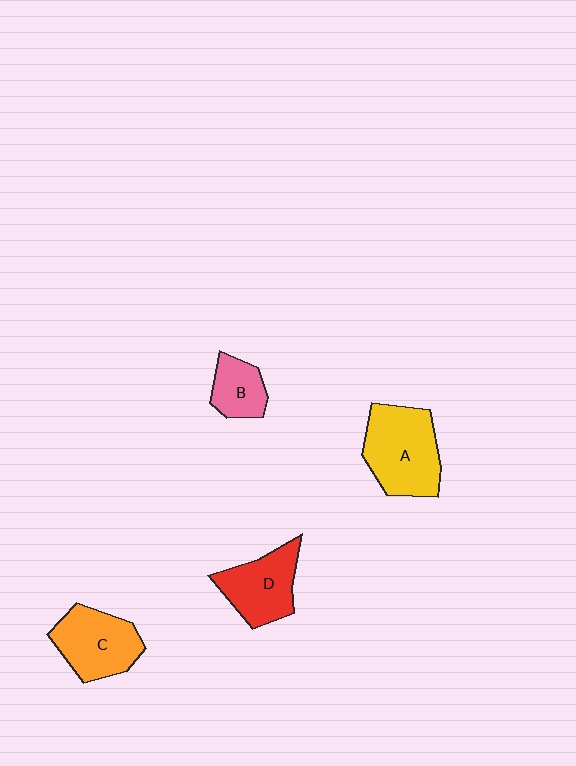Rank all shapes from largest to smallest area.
From largest to smallest: A (yellow), C (orange), D (red), B (pink).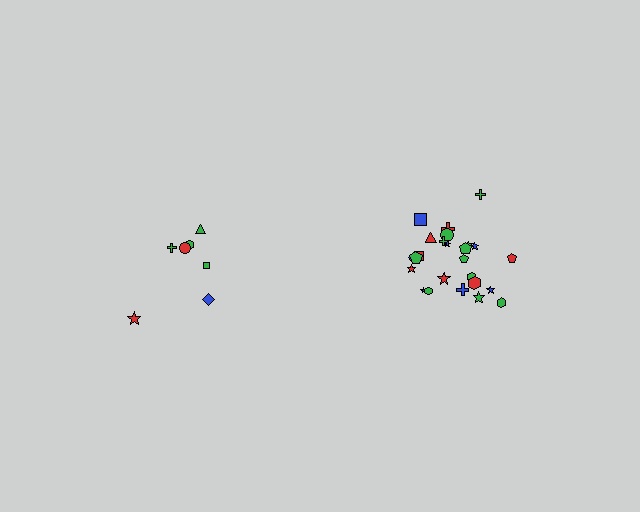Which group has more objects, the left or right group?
The right group.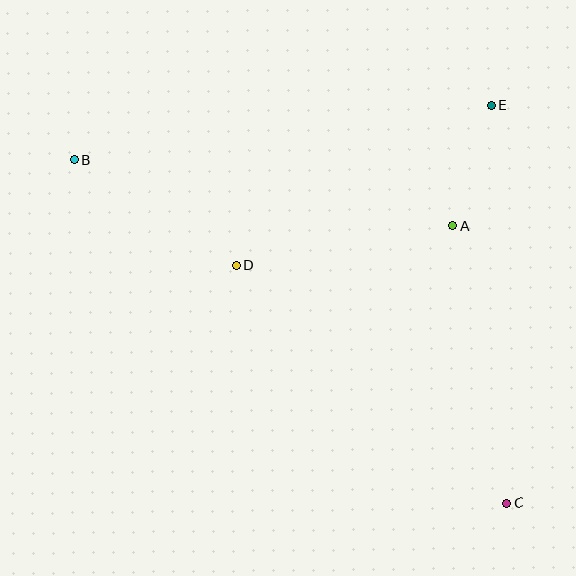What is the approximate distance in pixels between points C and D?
The distance between C and D is approximately 360 pixels.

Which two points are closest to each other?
Points A and E are closest to each other.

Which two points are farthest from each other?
Points B and C are farthest from each other.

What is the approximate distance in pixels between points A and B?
The distance between A and B is approximately 385 pixels.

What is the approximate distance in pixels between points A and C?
The distance between A and C is approximately 282 pixels.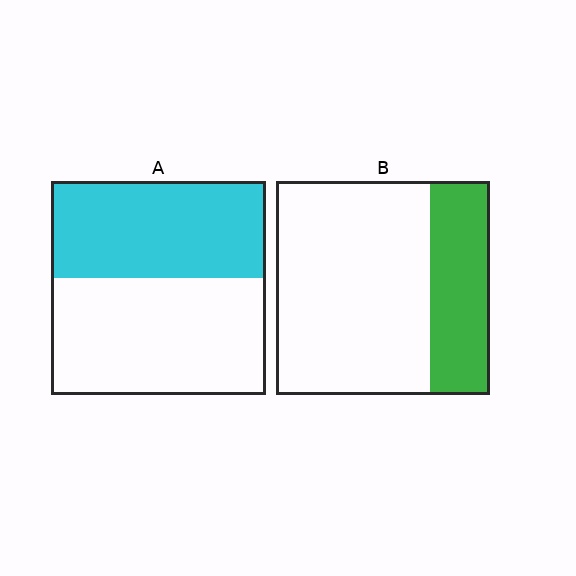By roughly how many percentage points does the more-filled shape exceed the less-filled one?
By roughly 15 percentage points (A over B).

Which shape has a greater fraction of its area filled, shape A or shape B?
Shape A.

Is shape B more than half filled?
No.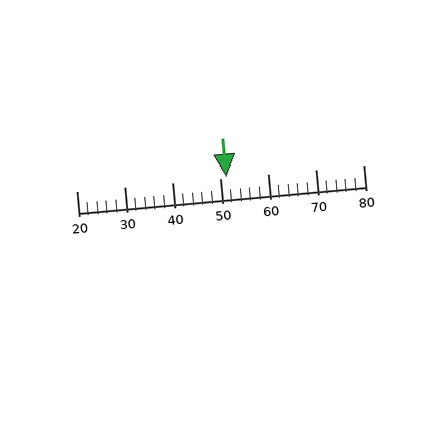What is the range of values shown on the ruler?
The ruler shows values from 20 to 80.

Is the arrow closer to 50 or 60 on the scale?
The arrow is closer to 50.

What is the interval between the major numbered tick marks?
The major tick marks are spaced 10 units apart.